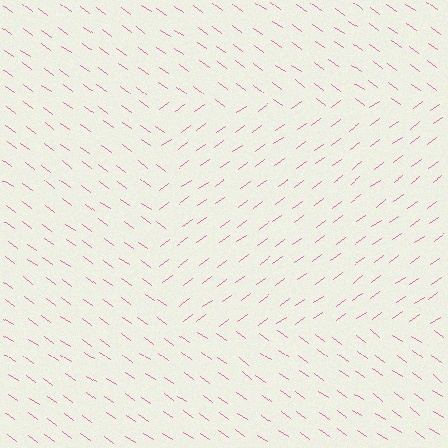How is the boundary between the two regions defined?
The boundary is defined purely by a change in line orientation (approximately 71 degrees difference). All lines are the same color and thickness.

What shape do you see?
I see a rectangle.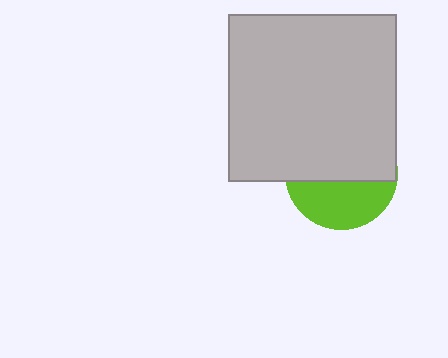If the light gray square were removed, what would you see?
You would see the complete lime circle.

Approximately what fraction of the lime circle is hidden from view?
Roughly 59% of the lime circle is hidden behind the light gray square.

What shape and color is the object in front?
The object in front is a light gray square.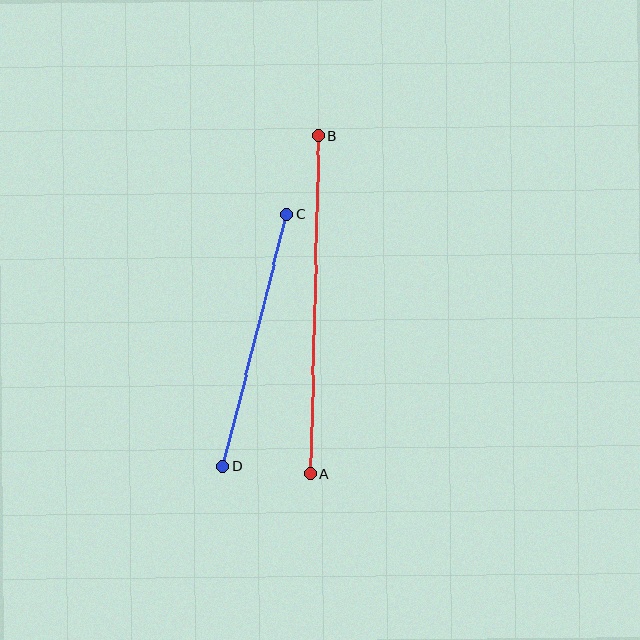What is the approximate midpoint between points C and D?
The midpoint is at approximately (255, 340) pixels.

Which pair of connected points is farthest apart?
Points A and B are farthest apart.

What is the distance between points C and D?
The distance is approximately 260 pixels.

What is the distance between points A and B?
The distance is approximately 338 pixels.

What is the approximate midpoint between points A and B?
The midpoint is at approximately (315, 305) pixels.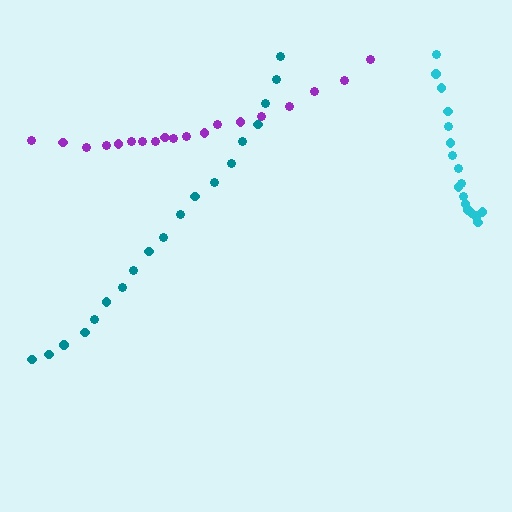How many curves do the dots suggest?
There are 3 distinct paths.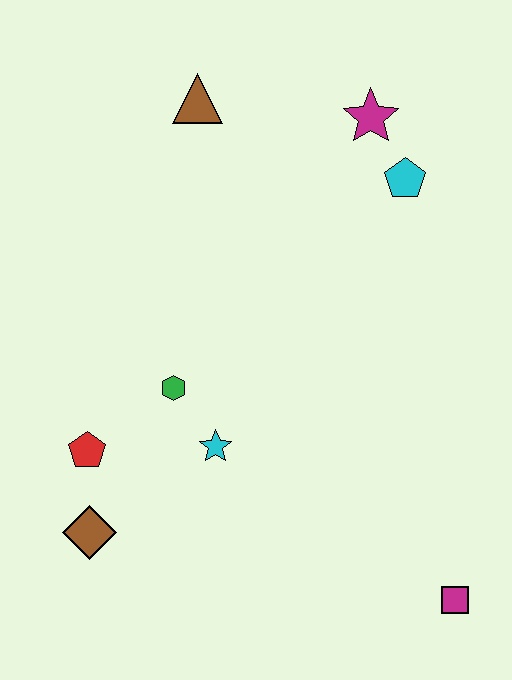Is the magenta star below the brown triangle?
Yes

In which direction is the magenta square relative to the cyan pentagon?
The magenta square is below the cyan pentagon.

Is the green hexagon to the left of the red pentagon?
No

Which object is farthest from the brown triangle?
The magenta square is farthest from the brown triangle.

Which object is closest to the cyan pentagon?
The magenta star is closest to the cyan pentagon.